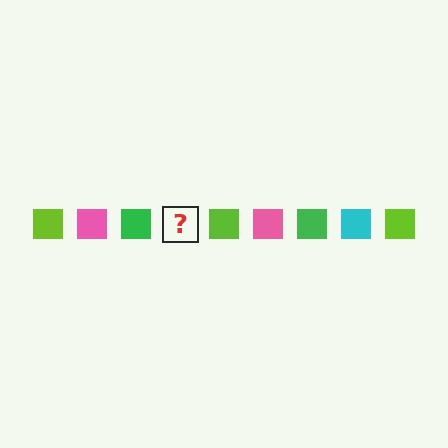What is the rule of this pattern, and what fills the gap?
The rule is that the pattern cycles through lime, pink, green, cyan squares. The gap should be filled with a cyan square.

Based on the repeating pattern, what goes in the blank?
The blank should be a cyan square.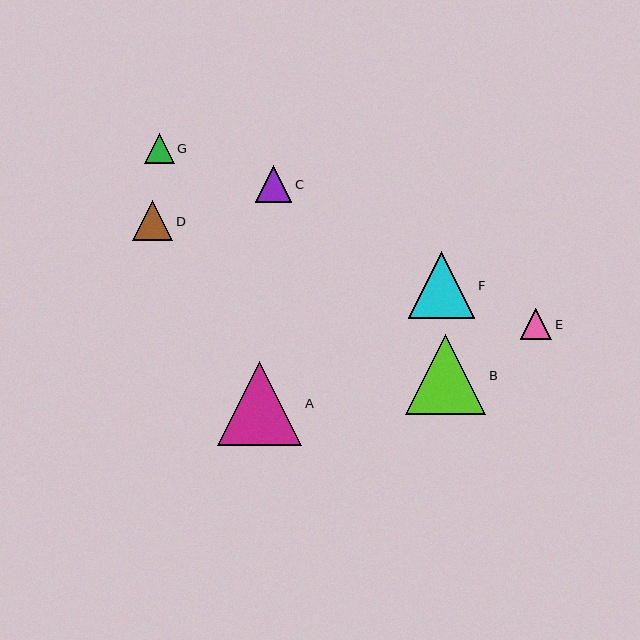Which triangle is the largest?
Triangle A is the largest with a size of approximately 84 pixels.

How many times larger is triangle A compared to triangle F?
Triangle A is approximately 1.3 times the size of triangle F.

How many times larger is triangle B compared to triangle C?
Triangle B is approximately 2.2 times the size of triangle C.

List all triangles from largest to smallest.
From largest to smallest: A, B, F, D, C, E, G.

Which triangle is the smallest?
Triangle G is the smallest with a size of approximately 30 pixels.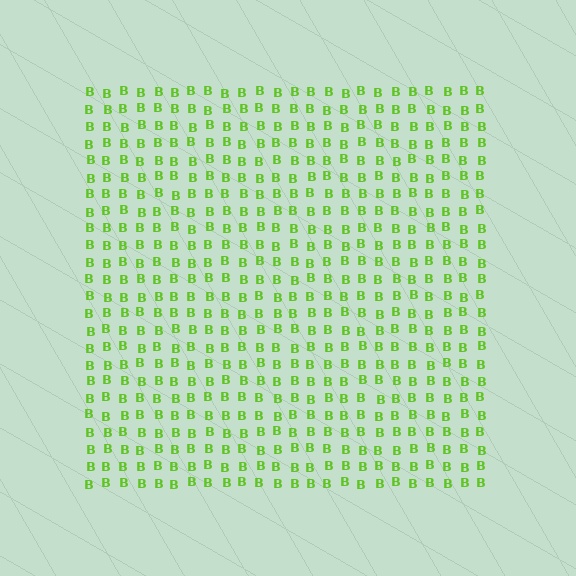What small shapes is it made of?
It is made of small letter B's.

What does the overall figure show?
The overall figure shows a square.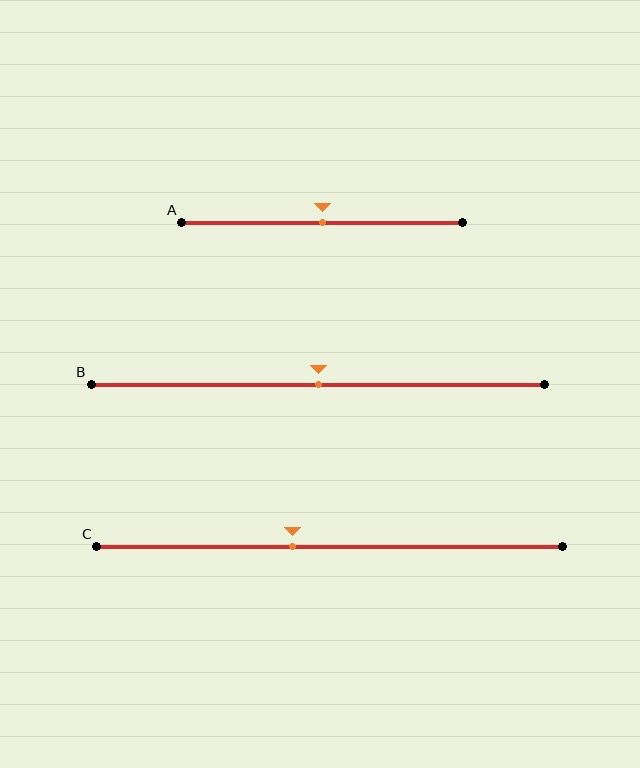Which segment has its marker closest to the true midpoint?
Segment A has its marker closest to the true midpoint.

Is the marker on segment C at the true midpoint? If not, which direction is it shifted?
No, the marker on segment C is shifted to the left by about 8% of the segment length.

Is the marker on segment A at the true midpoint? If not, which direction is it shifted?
Yes, the marker on segment A is at the true midpoint.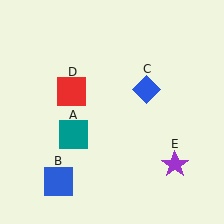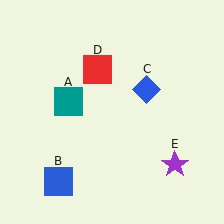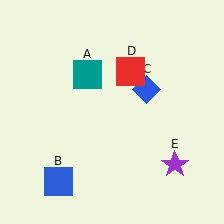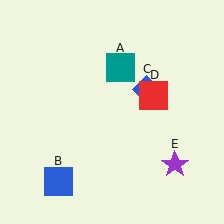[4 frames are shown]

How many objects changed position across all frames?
2 objects changed position: teal square (object A), red square (object D).